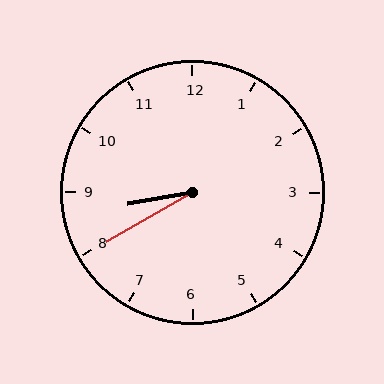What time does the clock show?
8:40.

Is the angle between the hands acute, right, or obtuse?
It is acute.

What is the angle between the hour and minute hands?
Approximately 20 degrees.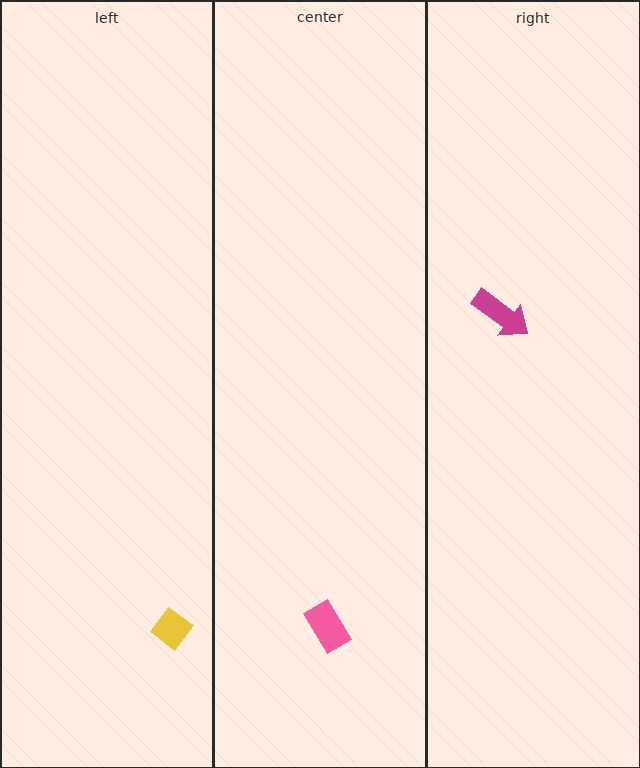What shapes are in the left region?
The yellow diamond.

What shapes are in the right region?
The magenta arrow.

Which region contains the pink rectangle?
The center region.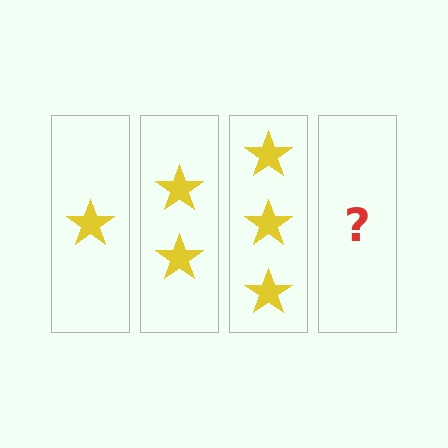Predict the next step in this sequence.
The next step is 4 stars.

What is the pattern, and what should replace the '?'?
The pattern is that each step adds one more star. The '?' should be 4 stars.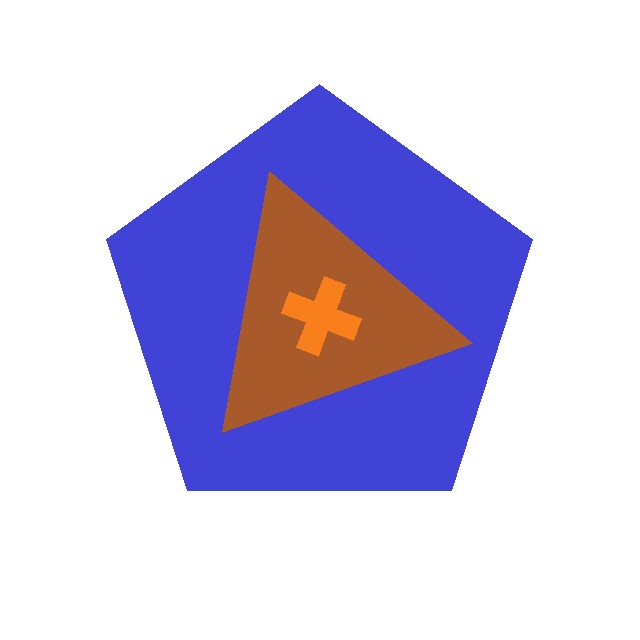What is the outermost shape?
The blue pentagon.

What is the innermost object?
The orange cross.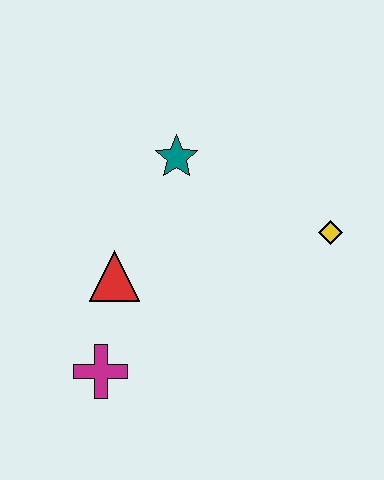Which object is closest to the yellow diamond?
The teal star is closest to the yellow diamond.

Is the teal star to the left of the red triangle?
No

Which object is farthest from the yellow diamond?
The magenta cross is farthest from the yellow diamond.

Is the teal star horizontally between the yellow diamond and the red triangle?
Yes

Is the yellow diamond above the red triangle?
Yes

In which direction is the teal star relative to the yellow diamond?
The teal star is to the left of the yellow diamond.